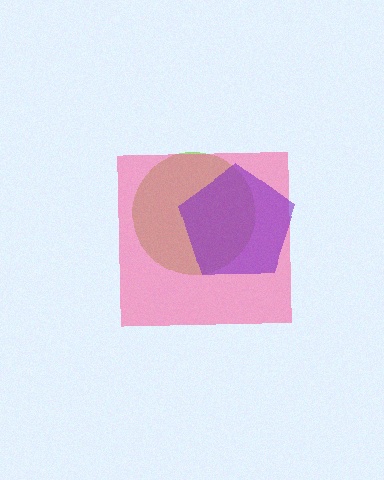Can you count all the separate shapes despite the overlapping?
Yes, there are 3 separate shapes.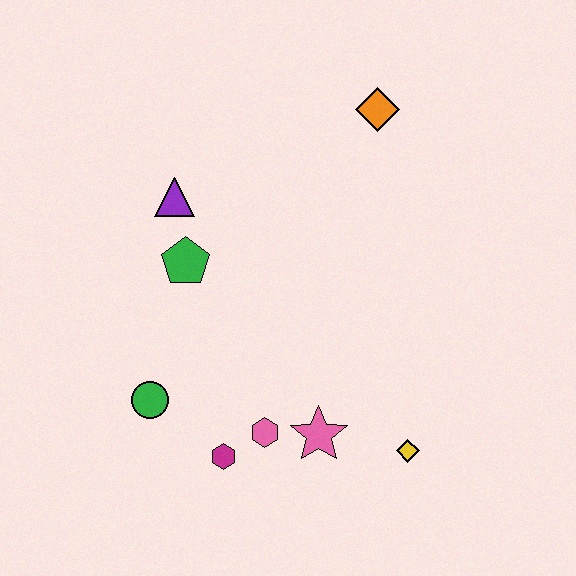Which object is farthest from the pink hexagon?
The orange diamond is farthest from the pink hexagon.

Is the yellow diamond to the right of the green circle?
Yes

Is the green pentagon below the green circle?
No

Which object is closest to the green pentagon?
The purple triangle is closest to the green pentagon.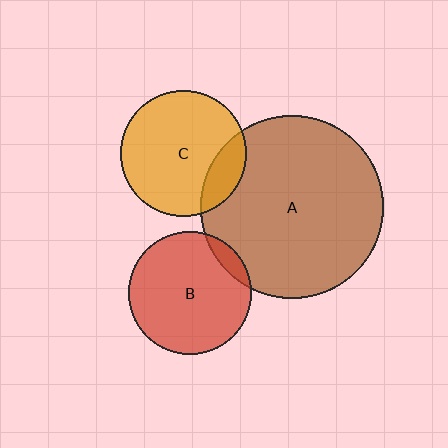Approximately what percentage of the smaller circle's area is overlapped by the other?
Approximately 15%.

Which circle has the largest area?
Circle A (brown).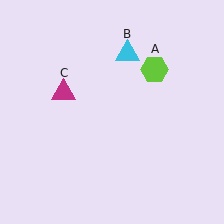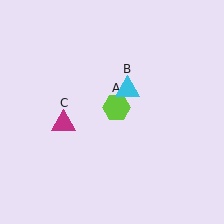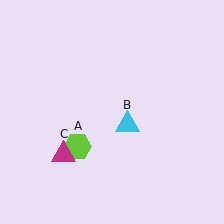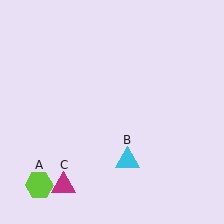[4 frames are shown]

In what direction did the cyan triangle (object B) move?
The cyan triangle (object B) moved down.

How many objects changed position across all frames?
3 objects changed position: lime hexagon (object A), cyan triangle (object B), magenta triangle (object C).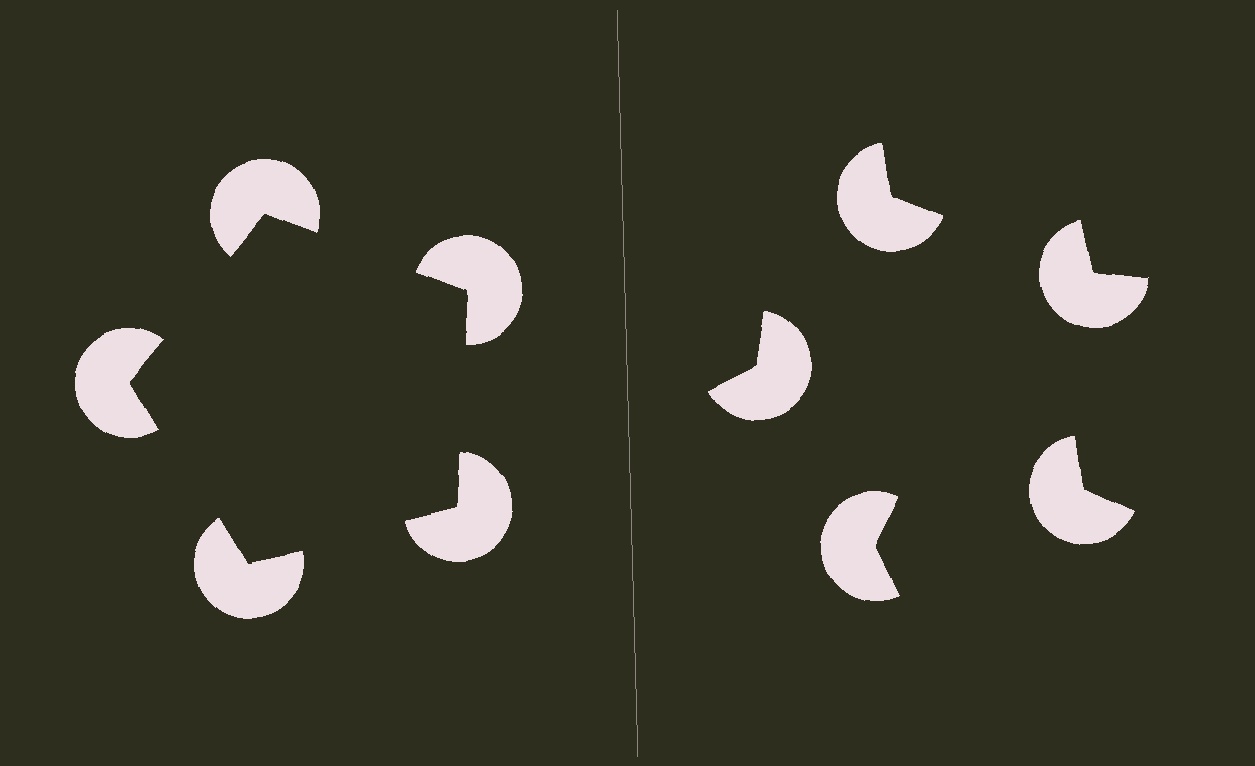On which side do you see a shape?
An illusory pentagon appears on the left side. On the right side the wedge cuts are rotated, so no coherent shape forms.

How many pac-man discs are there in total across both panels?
10 — 5 on each side.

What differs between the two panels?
The pac-man discs are positioned identically on both sides; only the wedge orientations differ. On the left they align to a pentagon; on the right they are misaligned.